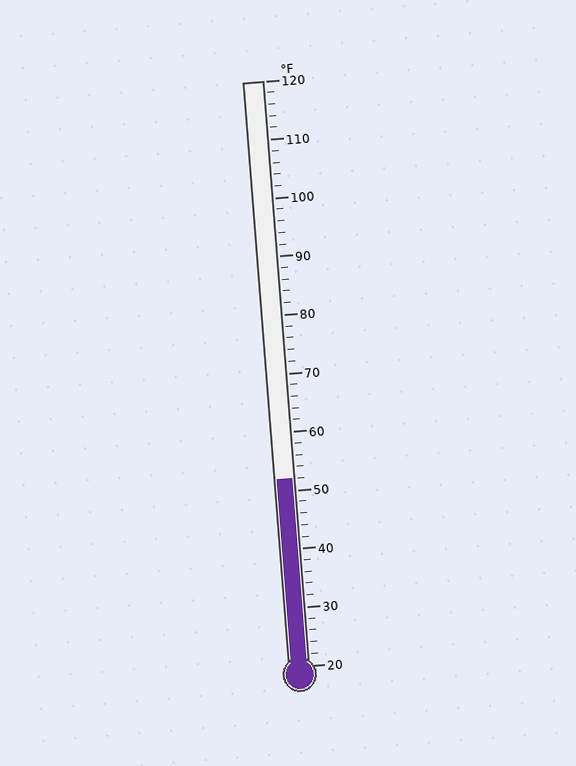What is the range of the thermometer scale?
The thermometer scale ranges from 20°F to 120°F.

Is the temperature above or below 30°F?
The temperature is above 30°F.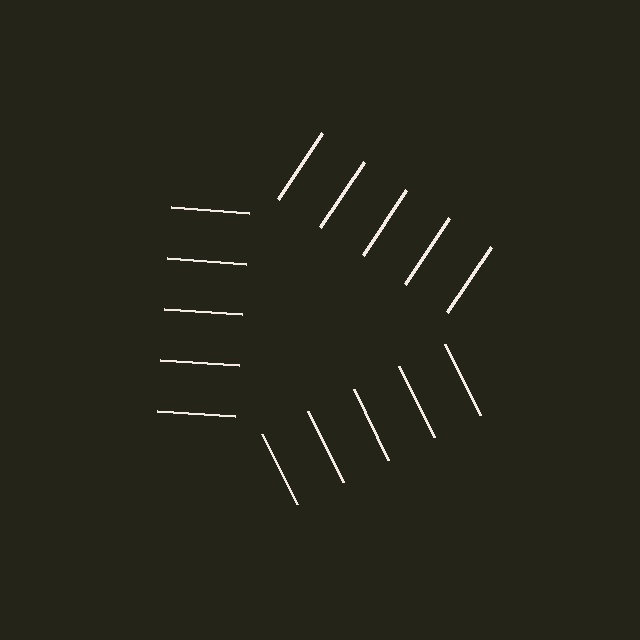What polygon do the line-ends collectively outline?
An illusory triangle — the line segments terminate on its edges but no continuous stroke is drawn.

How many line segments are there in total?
15 — 5 along each of the 3 edges.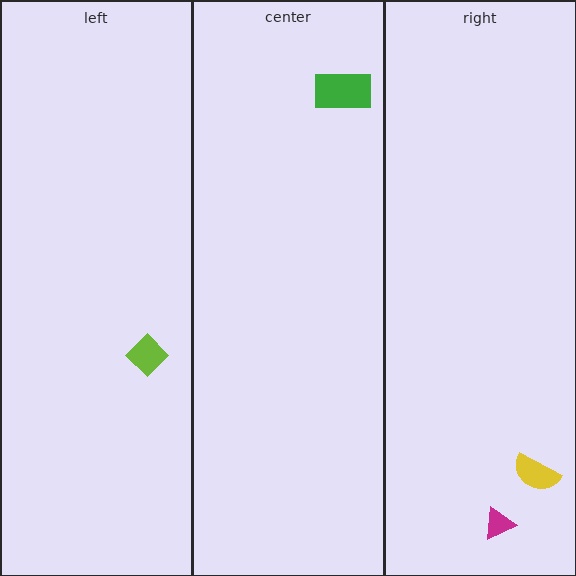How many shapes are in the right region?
2.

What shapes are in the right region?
The magenta triangle, the yellow semicircle.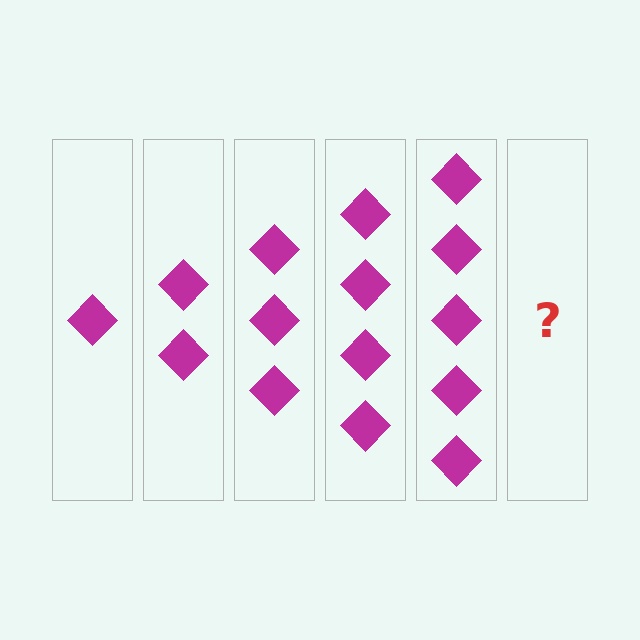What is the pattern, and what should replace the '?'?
The pattern is that each step adds one more diamond. The '?' should be 6 diamonds.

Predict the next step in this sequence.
The next step is 6 diamonds.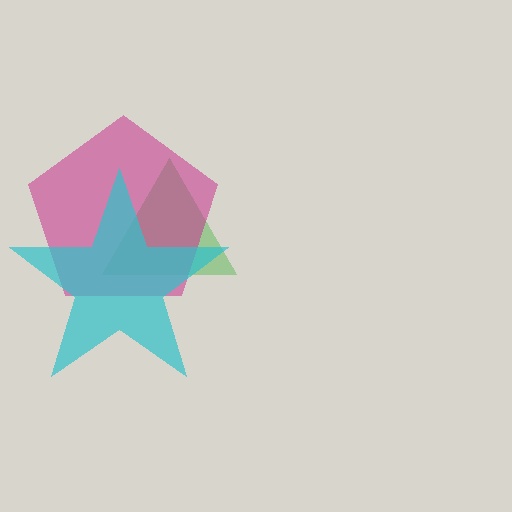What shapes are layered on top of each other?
The layered shapes are: a green triangle, a magenta pentagon, a cyan star.